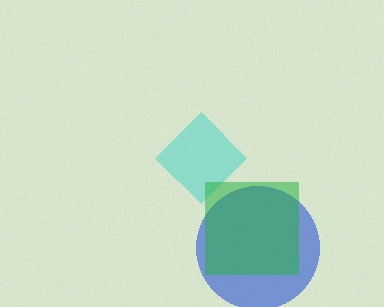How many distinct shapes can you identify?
There are 3 distinct shapes: a cyan diamond, a blue circle, a green square.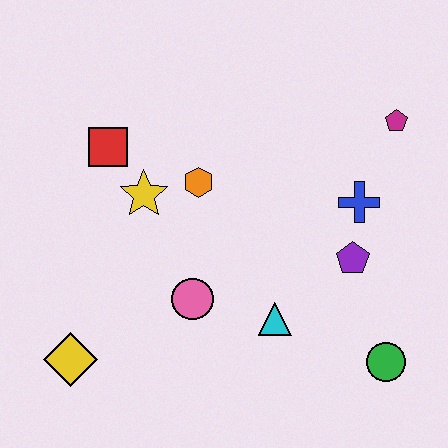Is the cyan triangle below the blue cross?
Yes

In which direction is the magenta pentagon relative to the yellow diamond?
The magenta pentagon is to the right of the yellow diamond.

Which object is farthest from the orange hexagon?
The green circle is farthest from the orange hexagon.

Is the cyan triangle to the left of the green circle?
Yes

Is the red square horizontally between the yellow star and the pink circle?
No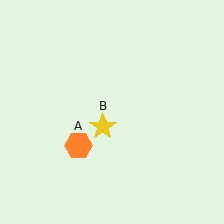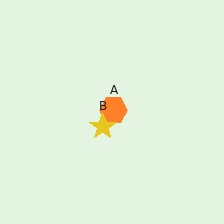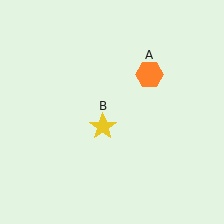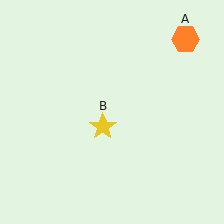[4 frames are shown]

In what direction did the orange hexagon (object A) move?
The orange hexagon (object A) moved up and to the right.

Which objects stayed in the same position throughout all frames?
Yellow star (object B) remained stationary.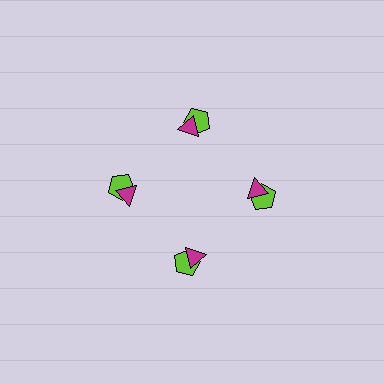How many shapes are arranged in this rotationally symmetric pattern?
There are 8 shapes, arranged in 4 groups of 2.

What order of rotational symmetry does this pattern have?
This pattern has 4-fold rotational symmetry.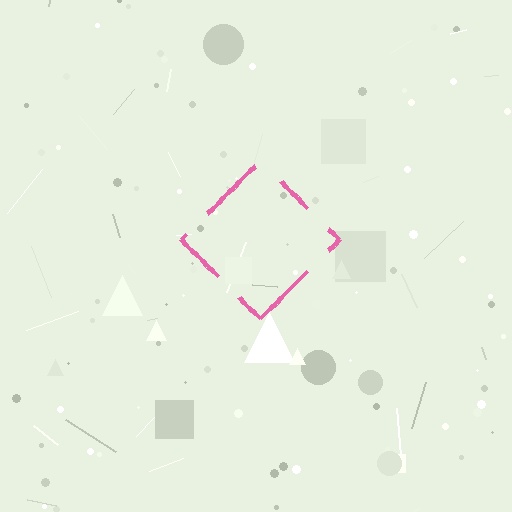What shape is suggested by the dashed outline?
The dashed outline suggests a diamond.